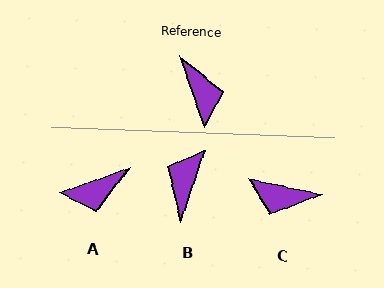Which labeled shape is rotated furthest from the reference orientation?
B, about 142 degrees away.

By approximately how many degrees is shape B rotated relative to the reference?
Approximately 142 degrees counter-clockwise.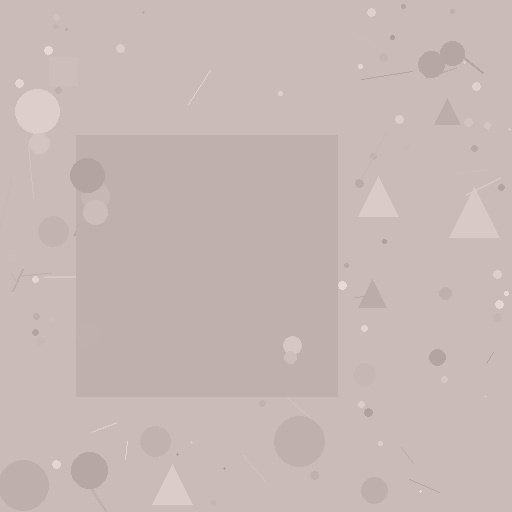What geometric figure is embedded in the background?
A square is embedded in the background.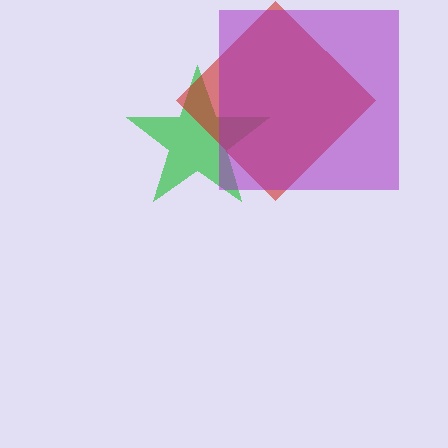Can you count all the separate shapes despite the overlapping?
Yes, there are 3 separate shapes.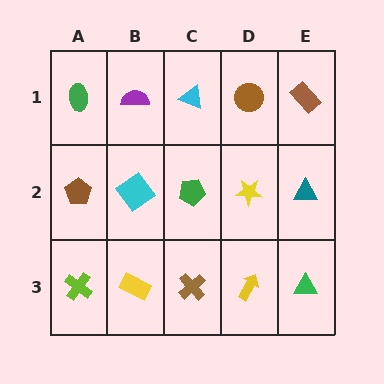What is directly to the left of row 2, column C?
A cyan diamond.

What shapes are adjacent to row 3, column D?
A yellow star (row 2, column D), a brown cross (row 3, column C), a green triangle (row 3, column E).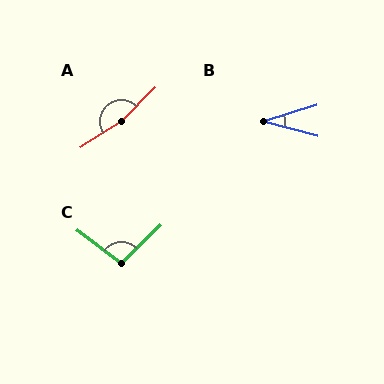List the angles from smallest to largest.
B (32°), C (98°), A (168°).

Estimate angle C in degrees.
Approximately 98 degrees.